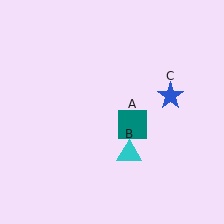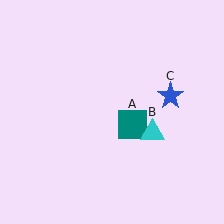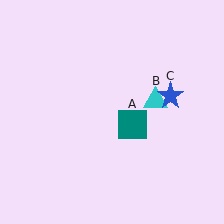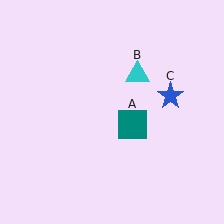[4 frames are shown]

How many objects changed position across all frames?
1 object changed position: cyan triangle (object B).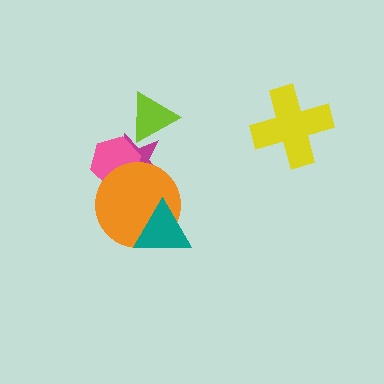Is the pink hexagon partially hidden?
Yes, it is partially covered by another shape.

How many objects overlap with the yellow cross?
0 objects overlap with the yellow cross.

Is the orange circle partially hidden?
Yes, it is partially covered by another shape.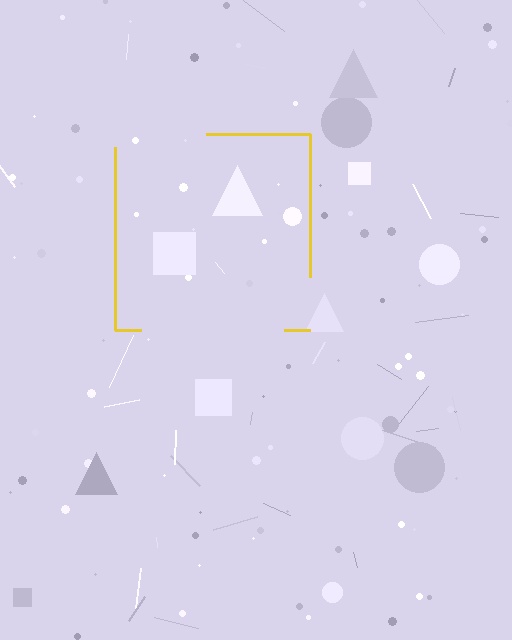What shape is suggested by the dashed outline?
The dashed outline suggests a square.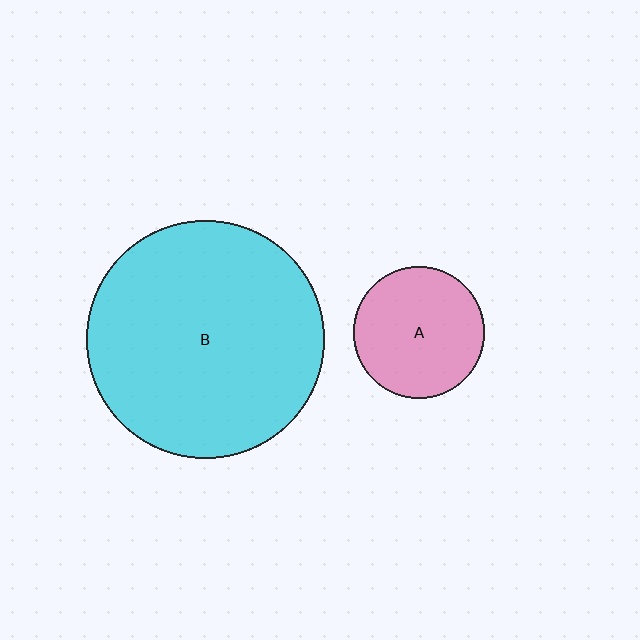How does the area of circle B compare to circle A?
Approximately 3.3 times.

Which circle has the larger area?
Circle B (cyan).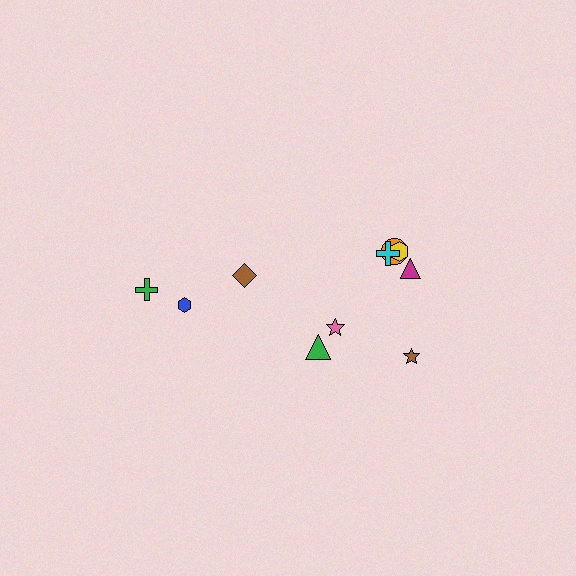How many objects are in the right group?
There are 7 objects.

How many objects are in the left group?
There are 3 objects.